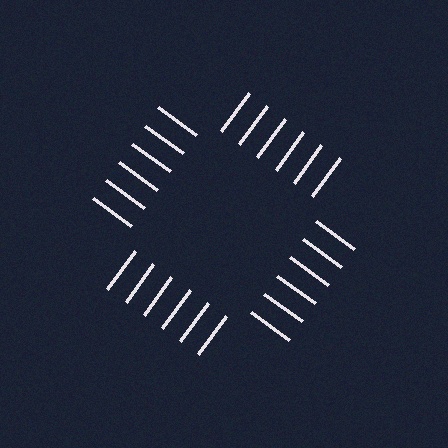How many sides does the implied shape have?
4 sides — the line-ends trace a square.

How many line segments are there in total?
24 — 6 along each of the 4 edges.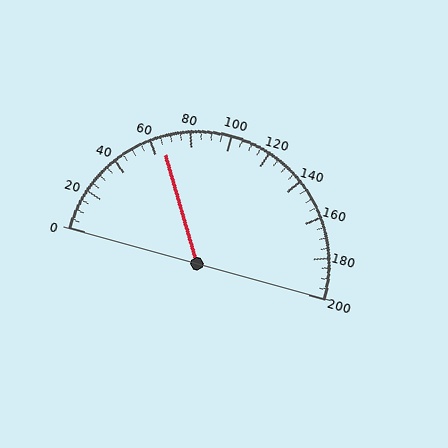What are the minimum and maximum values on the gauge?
The gauge ranges from 0 to 200.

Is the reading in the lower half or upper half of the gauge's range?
The reading is in the lower half of the range (0 to 200).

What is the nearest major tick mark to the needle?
The nearest major tick mark is 60.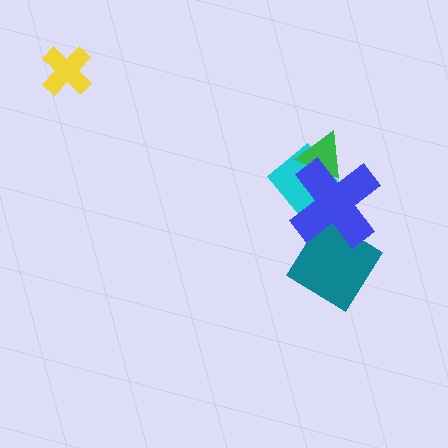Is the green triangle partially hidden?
Yes, it is partially covered by another shape.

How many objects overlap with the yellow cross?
0 objects overlap with the yellow cross.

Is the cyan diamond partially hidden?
Yes, it is partially covered by another shape.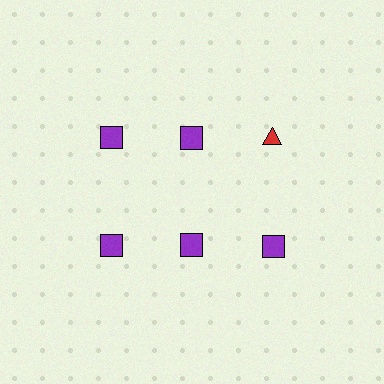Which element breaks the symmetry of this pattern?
The red triangle in the top row, center column breaks the symmetry. All other shapes are purple squares.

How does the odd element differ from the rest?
It differs in both color (red instead of purple) and shape (triangle instead of square).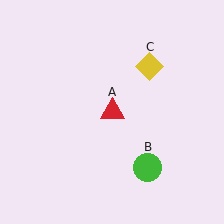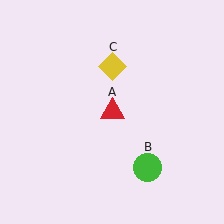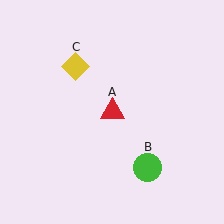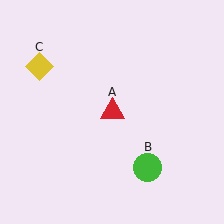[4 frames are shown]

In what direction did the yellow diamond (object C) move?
The yellow diamond (object C) moved left.